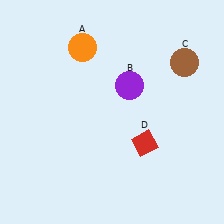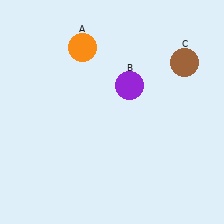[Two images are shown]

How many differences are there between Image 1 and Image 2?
There is 1 difference between the two images.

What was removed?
The red diamond (D) was removed in Image 2.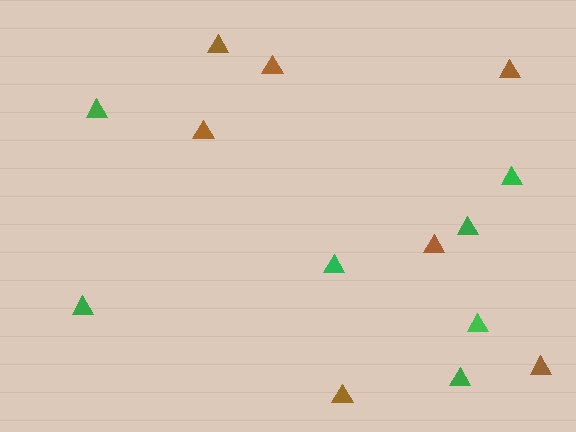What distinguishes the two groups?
There are 2 groups: one group of brown triangles (7) and one group of green triangles (7).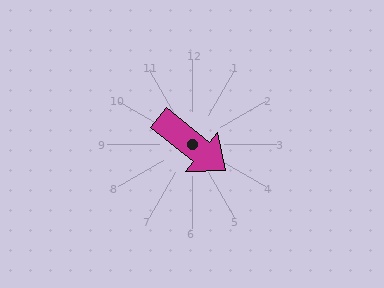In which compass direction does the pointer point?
Southeast.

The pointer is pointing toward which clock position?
Roughly 4 o'clock.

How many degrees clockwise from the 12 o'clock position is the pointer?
Approximately 129 degrees.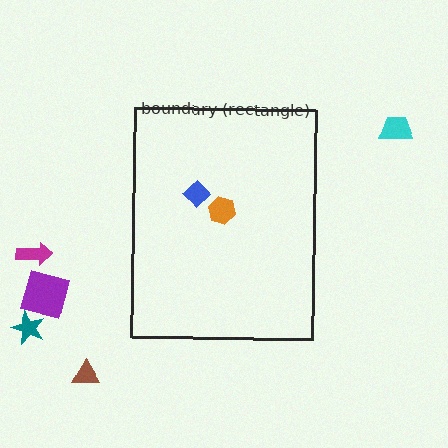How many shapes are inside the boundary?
2 inside, 5 outside.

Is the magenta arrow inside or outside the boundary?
Outside.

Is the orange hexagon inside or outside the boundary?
Inside.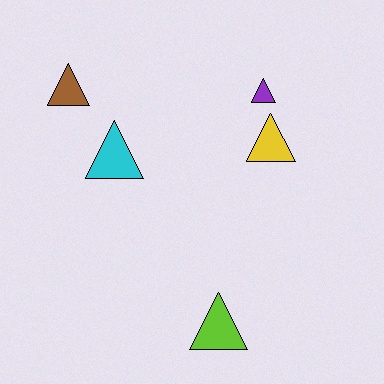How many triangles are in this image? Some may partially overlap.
There are 5 triangles.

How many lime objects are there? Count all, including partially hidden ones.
There is 1 lime object.